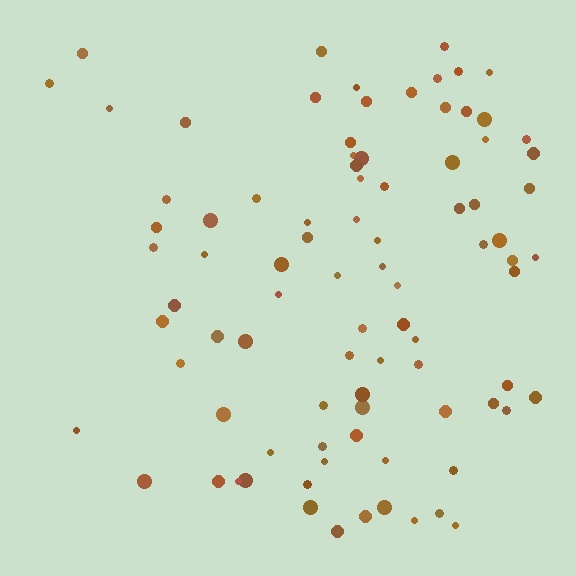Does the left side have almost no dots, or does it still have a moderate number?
Still a moderate number, just noticeably fewer than the right.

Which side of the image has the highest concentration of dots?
The right.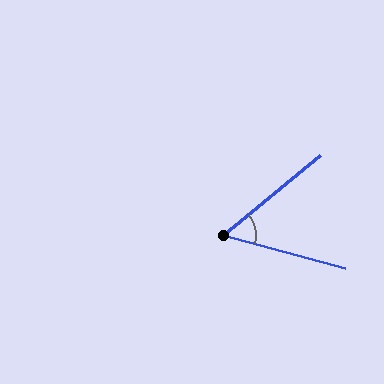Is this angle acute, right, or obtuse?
It is acute.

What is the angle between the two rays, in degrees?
Approximately 55 degrees.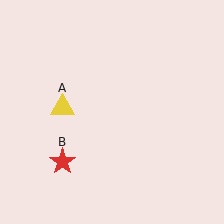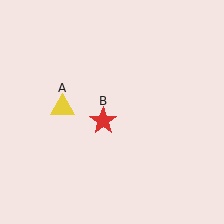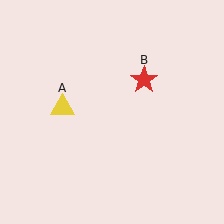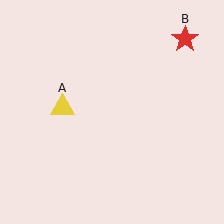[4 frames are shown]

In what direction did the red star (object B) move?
The red star (object B) moved up and to the right.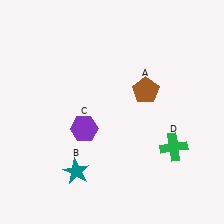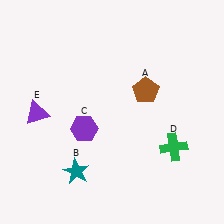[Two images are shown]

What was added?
A purple triangle (E) was added in Image 2.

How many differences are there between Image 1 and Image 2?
There is 1 difference between the two images.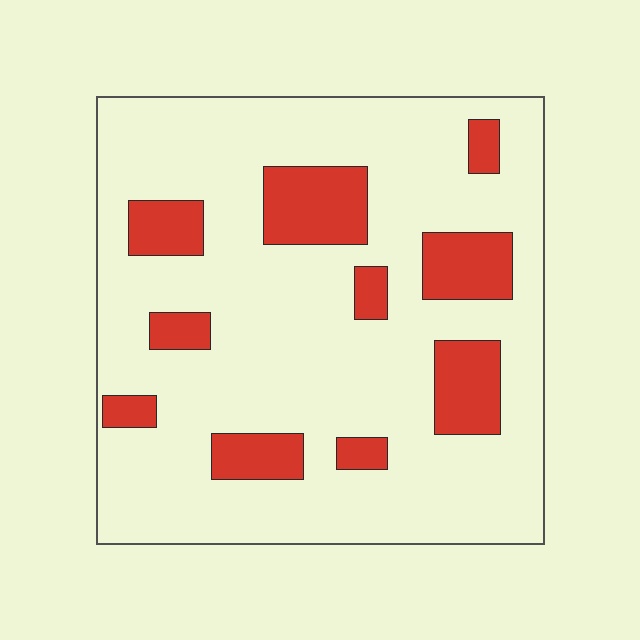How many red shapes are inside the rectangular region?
10.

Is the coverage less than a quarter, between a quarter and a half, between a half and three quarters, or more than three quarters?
Less than a quarter.